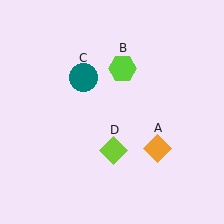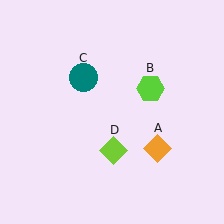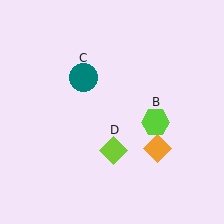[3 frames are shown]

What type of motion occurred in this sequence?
The lime hexagon (object B) rotated clockwise around the center of the scene.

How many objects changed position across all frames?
1 object changed position: lime hexagon (object B).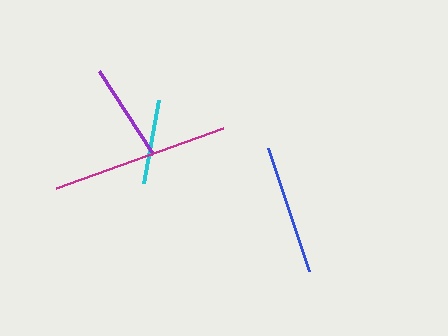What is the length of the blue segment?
The blue segment is approximately 130 pixels long.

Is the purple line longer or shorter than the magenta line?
The magenta line is longer than the purple line.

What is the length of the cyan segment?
The cyan segment is approximately 84 pixels long.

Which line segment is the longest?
The magenta line is the longest at approximately 178 pixels.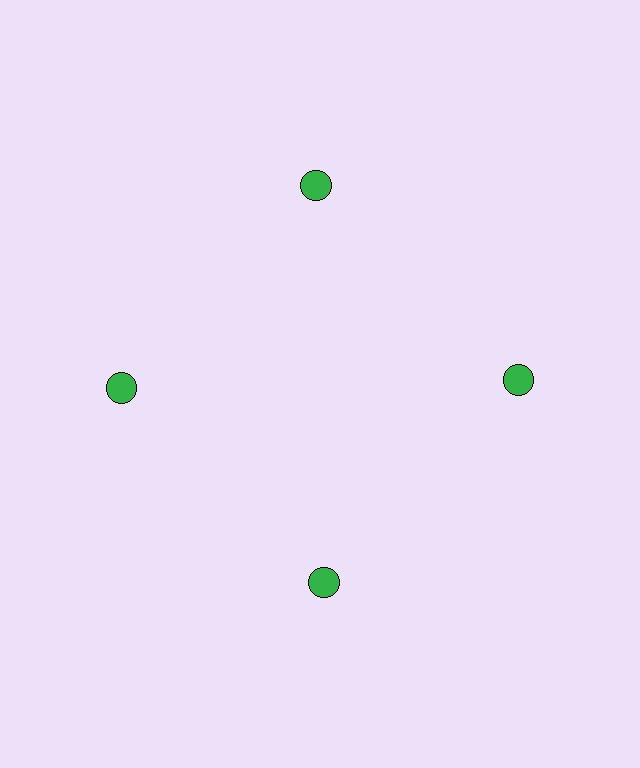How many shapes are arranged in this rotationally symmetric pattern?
There are 4 shapes, arranged in 4 groups of 1.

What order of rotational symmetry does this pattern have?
This pattern has 4-fold rotational symmetry.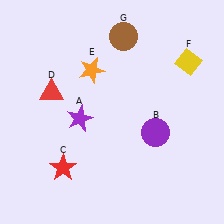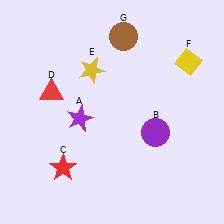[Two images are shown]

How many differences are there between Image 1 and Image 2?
There is 1 difference between the two images.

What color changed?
The star (E) changed from orange in Image 1 to yellow in Image 2.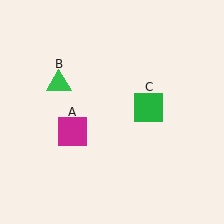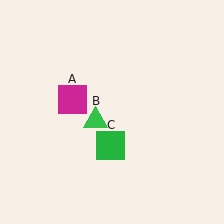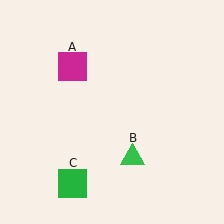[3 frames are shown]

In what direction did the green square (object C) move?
The green square (object C) moved down and to the left.